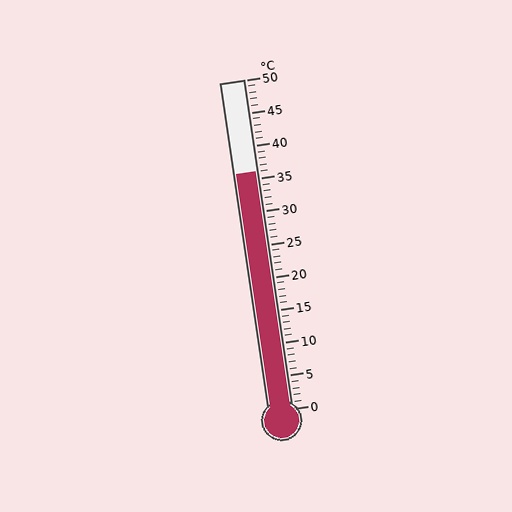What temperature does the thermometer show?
The thermometer shows approximately 36°C.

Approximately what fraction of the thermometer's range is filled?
The thermometer is filled to approximately 70% of its range.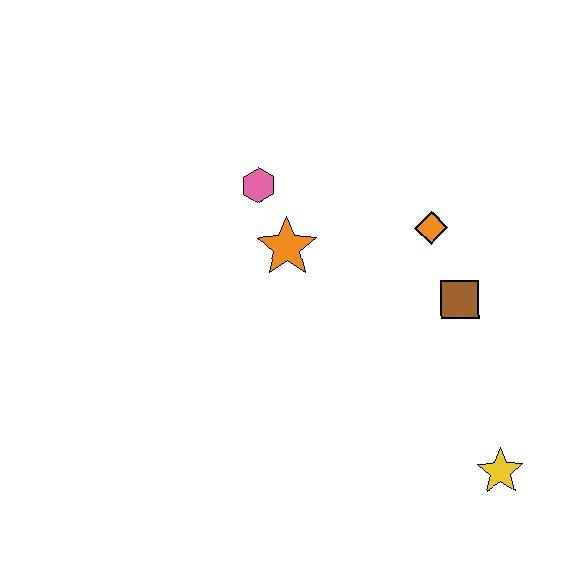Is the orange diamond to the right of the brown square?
No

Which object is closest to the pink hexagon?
The orange star is closest to the pink hexagon.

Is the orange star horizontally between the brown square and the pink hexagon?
Yes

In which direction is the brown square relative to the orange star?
The brown square is to the right of the orange star.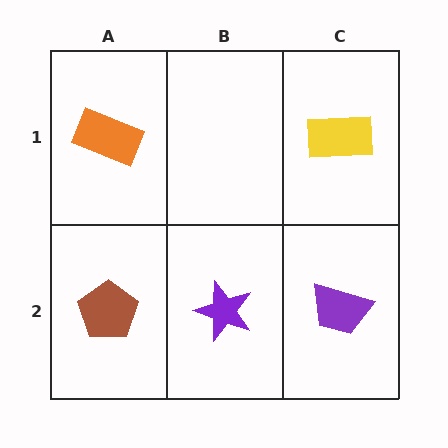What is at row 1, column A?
An orange rectangle.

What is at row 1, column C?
A yellow rectangle.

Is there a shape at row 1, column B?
No, that cell is empty.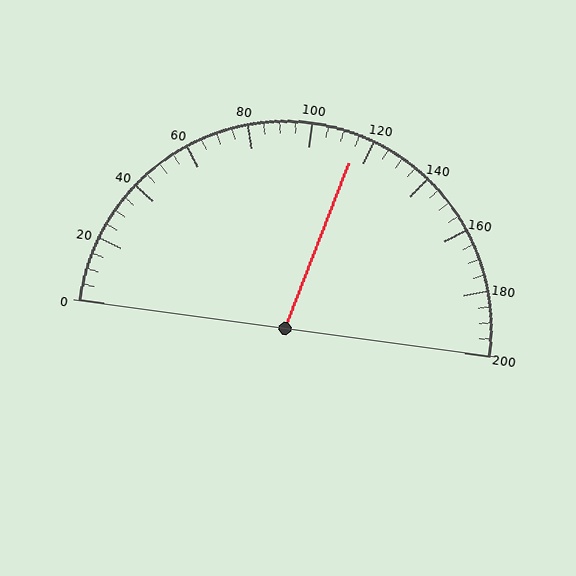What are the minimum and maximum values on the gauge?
The gauge ranges from 0 to 200.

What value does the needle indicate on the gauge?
The needle indicates approximately 115.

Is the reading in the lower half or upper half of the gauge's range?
The reading is in the upper half of the range (0 to 200).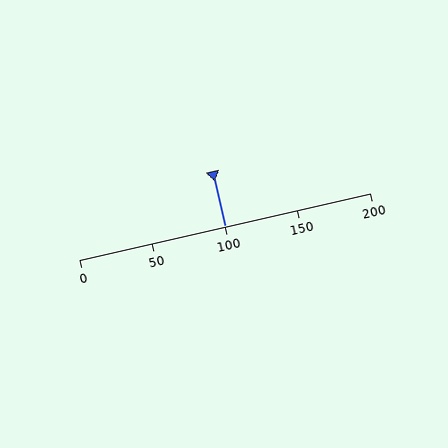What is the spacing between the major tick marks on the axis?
The major ticks are spaced 50 apart.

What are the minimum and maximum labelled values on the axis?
The axis runs from 0 to 200.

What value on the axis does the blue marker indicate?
The marker indicates approximately 100.